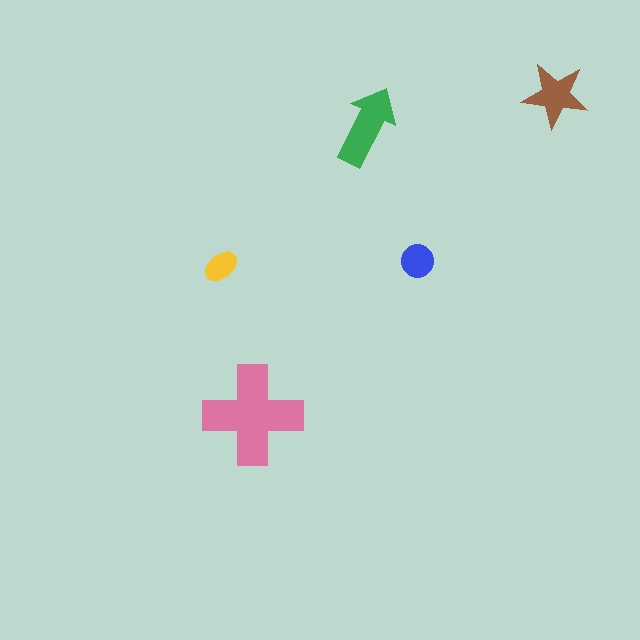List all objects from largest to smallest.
The pink cross, the green arrow, the brown star, the blue circle, the yellow ellipse.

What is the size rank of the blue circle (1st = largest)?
4th.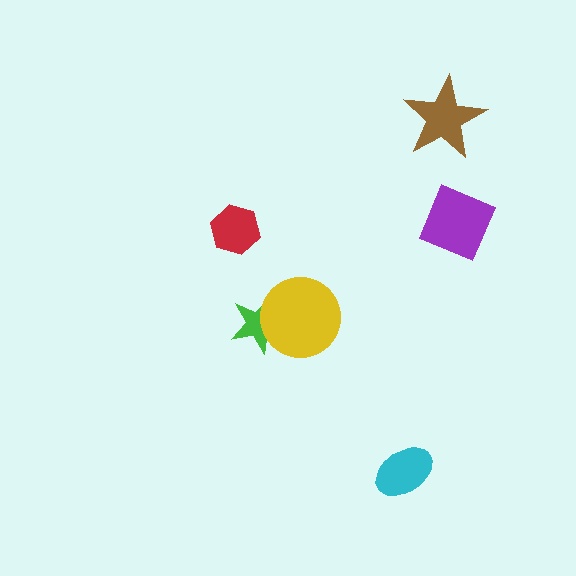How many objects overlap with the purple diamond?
0 objects overlap with the purple diamond.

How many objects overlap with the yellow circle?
1 object overlaps with the yellow circle.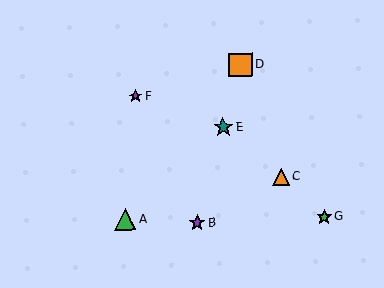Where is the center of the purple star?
The center of the purple star is at (197, 223).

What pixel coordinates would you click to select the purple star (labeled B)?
Click at (197, 223) to select the purple star B.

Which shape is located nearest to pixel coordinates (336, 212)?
The green star (labeled G) at (324, 217) is nearest to that location.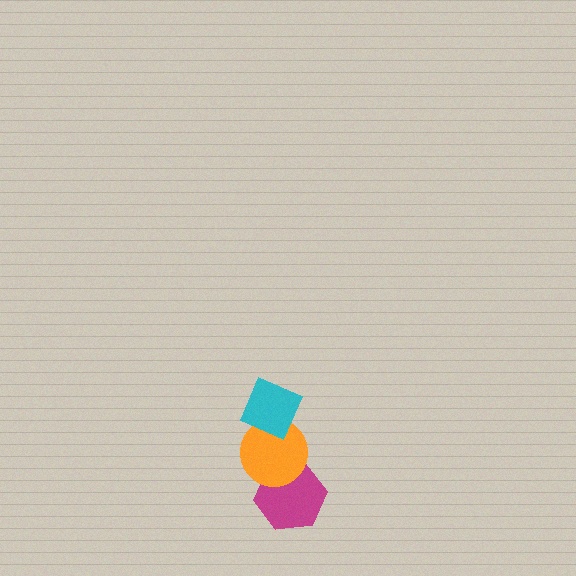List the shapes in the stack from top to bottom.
From top to bottom: the cyan diamond, the orange circle, the magenta hexagon.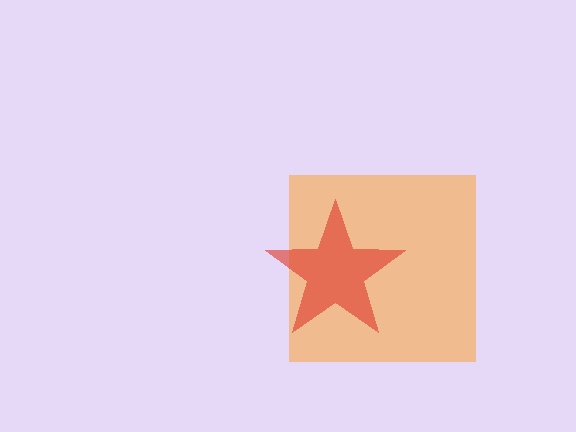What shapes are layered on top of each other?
The layered shapes are: an orange square, a red star.